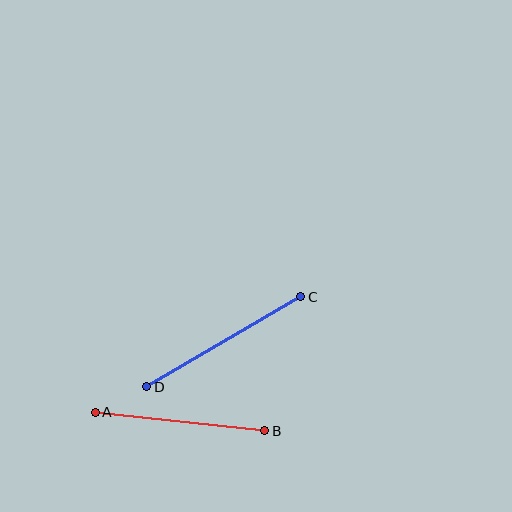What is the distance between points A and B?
The distance is approximately 171 pixels.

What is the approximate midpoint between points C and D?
The midpoint is at approximately (224, 342) pixels.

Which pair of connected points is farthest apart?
Points C and D are farthest apart.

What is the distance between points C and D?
The distance is approximately 178 pixels.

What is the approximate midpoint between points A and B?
The midpoint is at approximately (180, 422) pixels.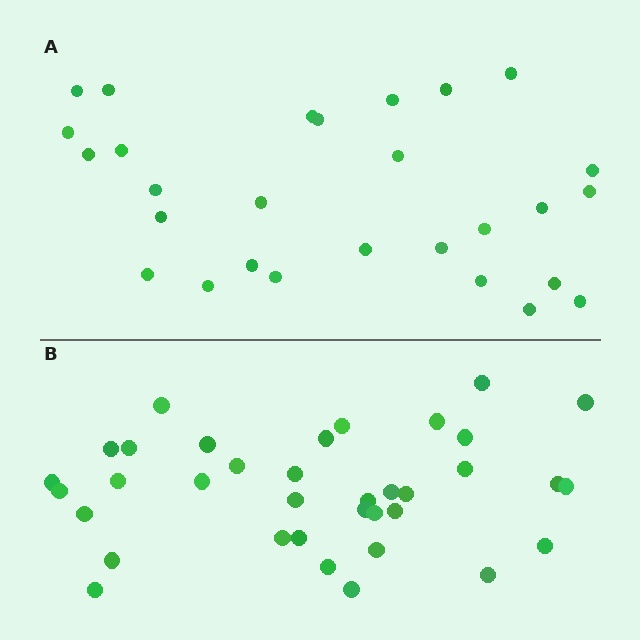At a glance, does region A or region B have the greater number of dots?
Region B (the bottom region) has more dots.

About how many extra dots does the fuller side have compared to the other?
Region B has roughly 8 or so more dots than region A.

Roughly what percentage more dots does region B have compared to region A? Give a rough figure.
About 30% more.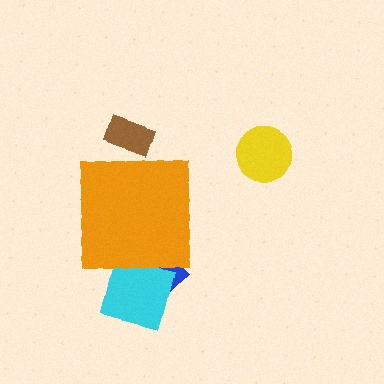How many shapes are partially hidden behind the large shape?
3 shapes are partially hidden.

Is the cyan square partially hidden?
Yes, the cyan square is partially hidden behind the orange square.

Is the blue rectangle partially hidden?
Yes, the blue rectangle is partially hidden behind the orange square.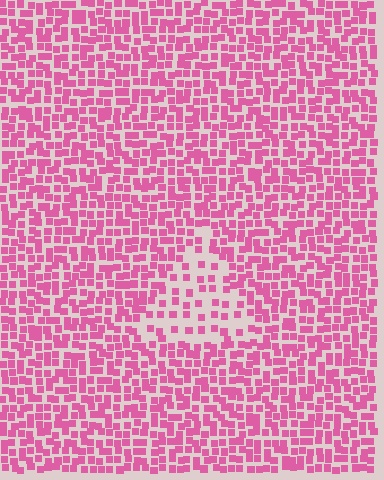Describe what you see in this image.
The image contains small pink elements arranged at two different densities. A triangle-shaped region is visible where the elements are less densely packed than the surrounding area.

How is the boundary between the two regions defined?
The boundary is defined by a change in element density (approximately 2.2x ratio). All elements are the same color, size, and shape.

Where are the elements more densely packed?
The elements are more densely packed outside the triangle boundary.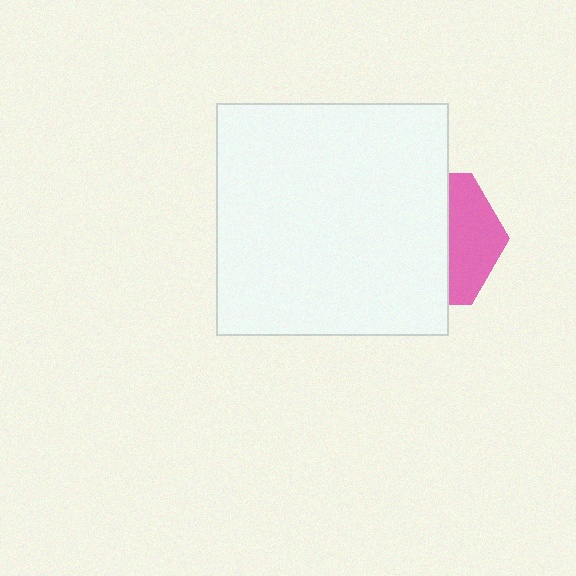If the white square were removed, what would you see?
You would see the complete pink hexagon.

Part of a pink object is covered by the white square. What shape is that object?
It is a hexagon.